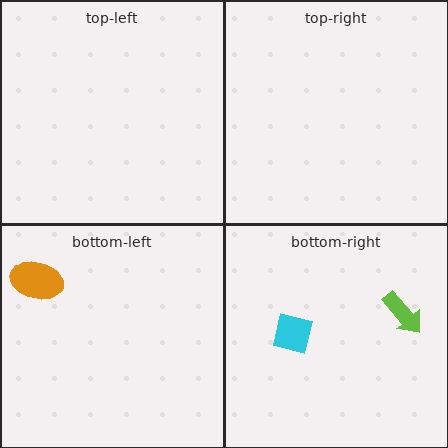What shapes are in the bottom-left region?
The orange ellipse.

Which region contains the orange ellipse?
The bottom-left region.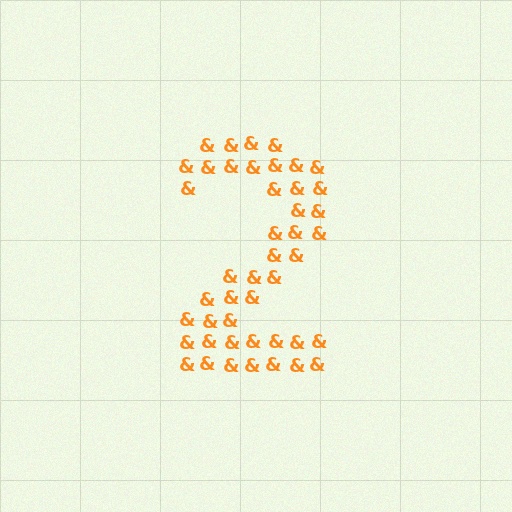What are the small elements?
The small elements are ampersands.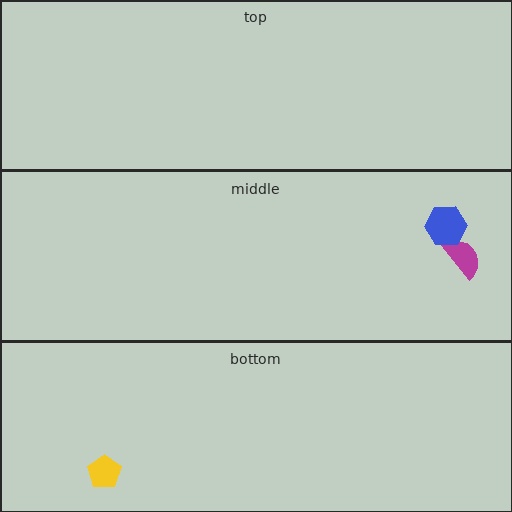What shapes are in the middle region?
The magenta semicircle, the blue hexagon.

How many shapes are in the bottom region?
1.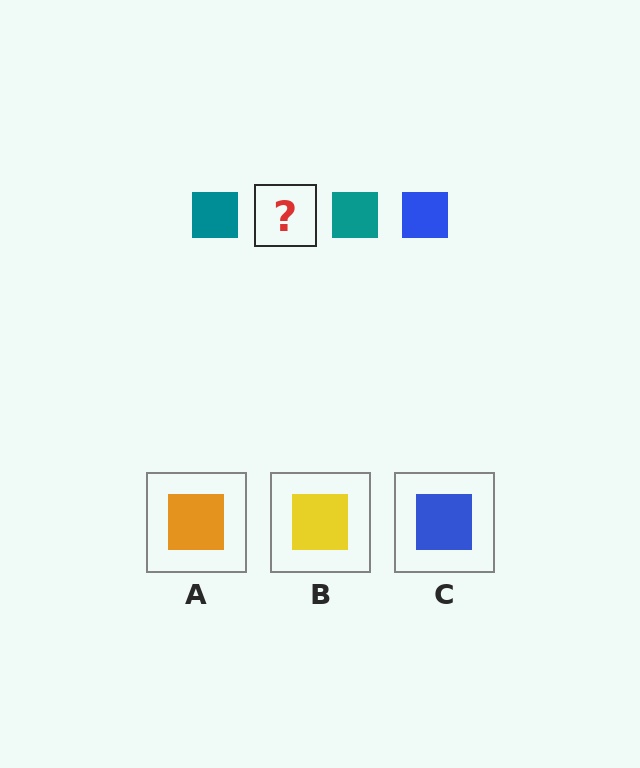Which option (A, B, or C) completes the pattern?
C.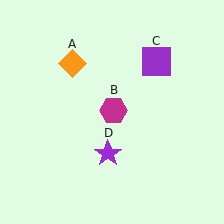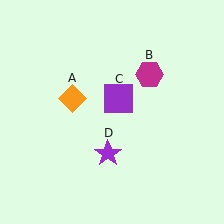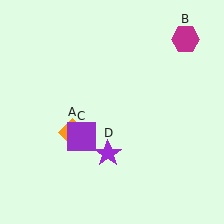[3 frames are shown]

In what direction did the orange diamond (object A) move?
The orange diamond (object A) moved down.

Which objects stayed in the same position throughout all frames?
Purple star (object D) remained stationary.